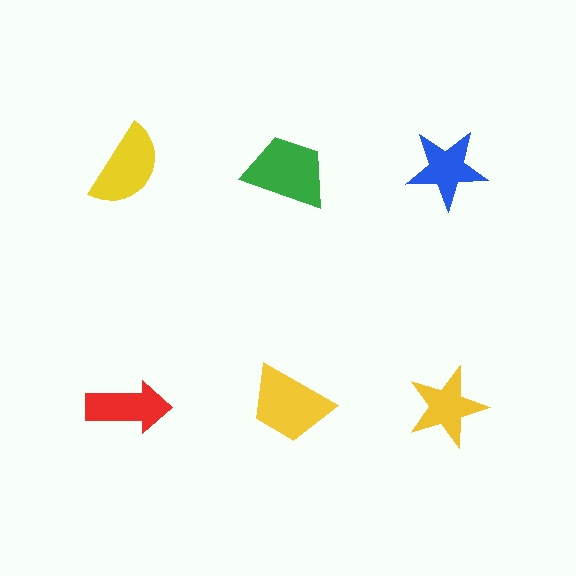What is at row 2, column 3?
A yellow star.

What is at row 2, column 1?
A red arrow.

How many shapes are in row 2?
3 shapes.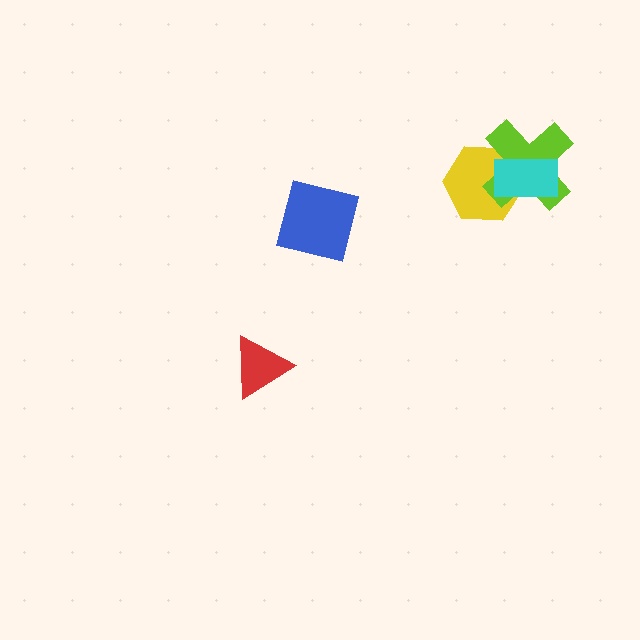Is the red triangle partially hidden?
No, no other shape covers it.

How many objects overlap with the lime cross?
2 objects overlap with the lime cross.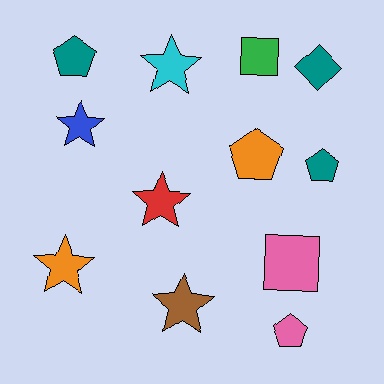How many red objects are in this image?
There is 1 red object.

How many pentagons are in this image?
There are 4 pentagons.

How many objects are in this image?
There are 12 objects.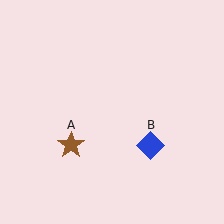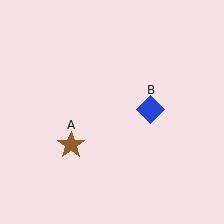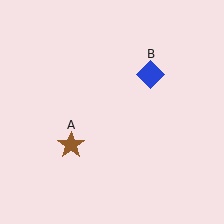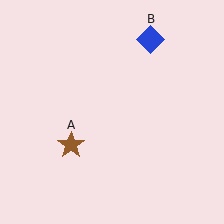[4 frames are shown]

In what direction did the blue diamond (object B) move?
The blue diamond (object B) moved up.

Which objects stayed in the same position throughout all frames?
Brown star (object A) remained stationary.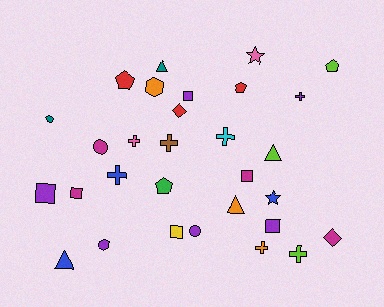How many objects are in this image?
There are 30 objects.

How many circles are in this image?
There are 2 circles.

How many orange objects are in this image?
There are 3 orange objects.